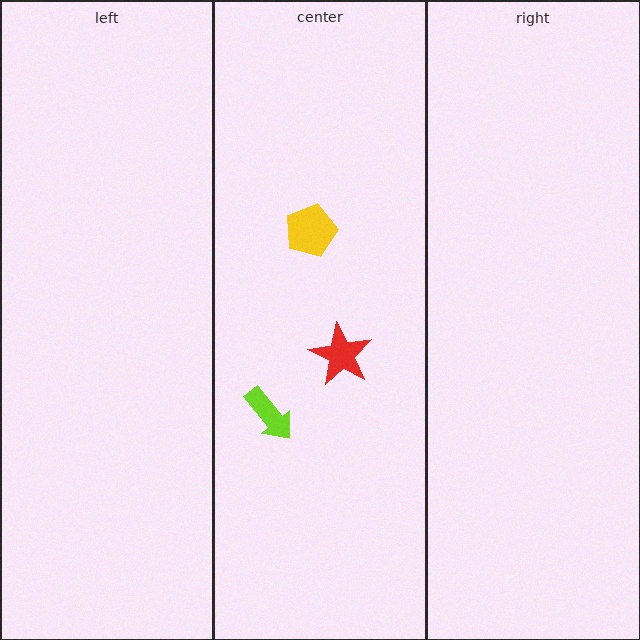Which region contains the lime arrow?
The center region.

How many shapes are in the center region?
3.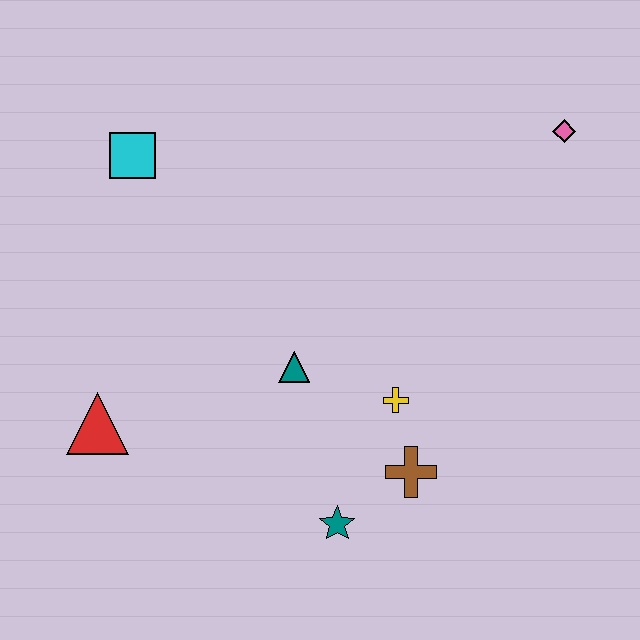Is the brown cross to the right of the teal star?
Yes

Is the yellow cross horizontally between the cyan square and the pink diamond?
Yes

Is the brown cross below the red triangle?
Yes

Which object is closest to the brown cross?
The yellow cross is closest to the brown cross.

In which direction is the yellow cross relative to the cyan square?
The yellow cross is to the right of the cyan square.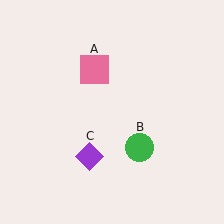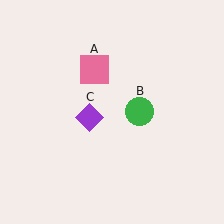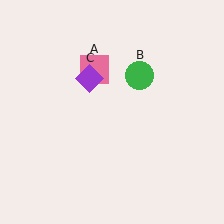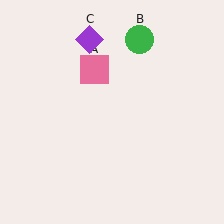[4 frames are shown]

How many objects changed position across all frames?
2 objects changed position: green circle (object B), purple diamond (object C).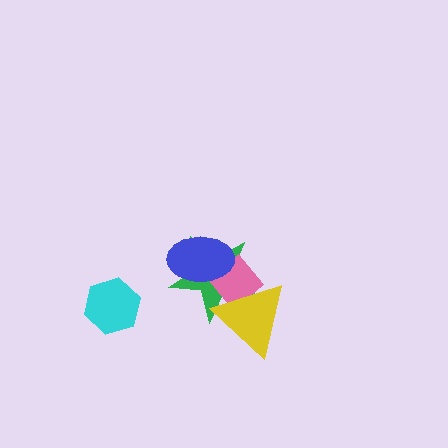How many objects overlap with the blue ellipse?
2 objects overlap with the blue ellipse.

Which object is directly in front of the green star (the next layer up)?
The pink diamond is directly in front of the green star.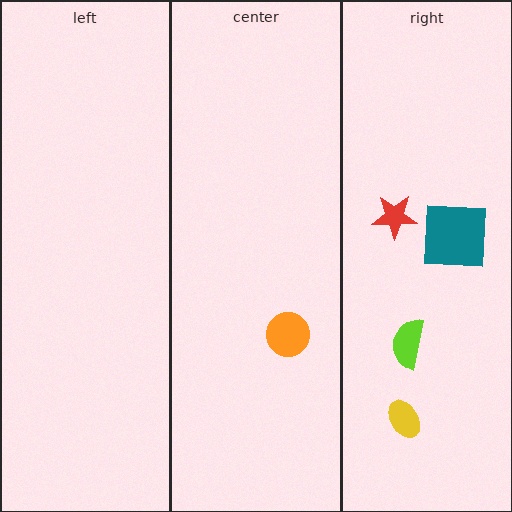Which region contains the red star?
The right region.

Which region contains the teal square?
The right region.